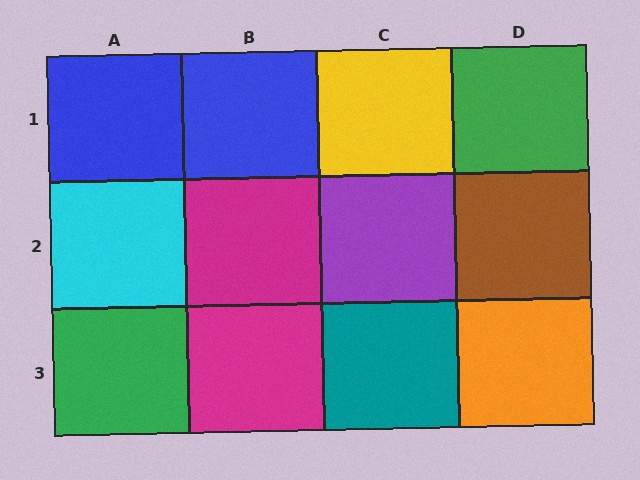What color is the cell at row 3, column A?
Green.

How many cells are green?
2 cells are green.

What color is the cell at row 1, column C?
Yellow.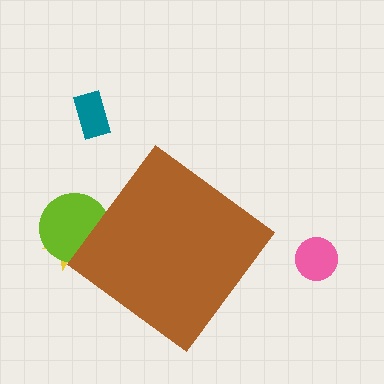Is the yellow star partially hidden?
Yes, the yellow star is partially hidden behind the brown diamond.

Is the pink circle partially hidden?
No, the pink circle is fully visible.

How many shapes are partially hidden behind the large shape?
2 shapes are partially hidden.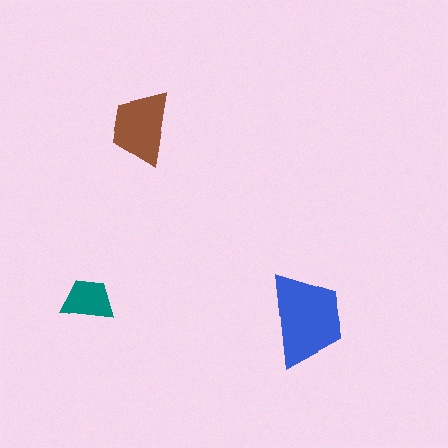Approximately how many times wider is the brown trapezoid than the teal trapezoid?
About 1.5 times wider.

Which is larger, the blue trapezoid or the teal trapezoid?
The blue one.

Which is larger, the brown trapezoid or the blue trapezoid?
The blue one.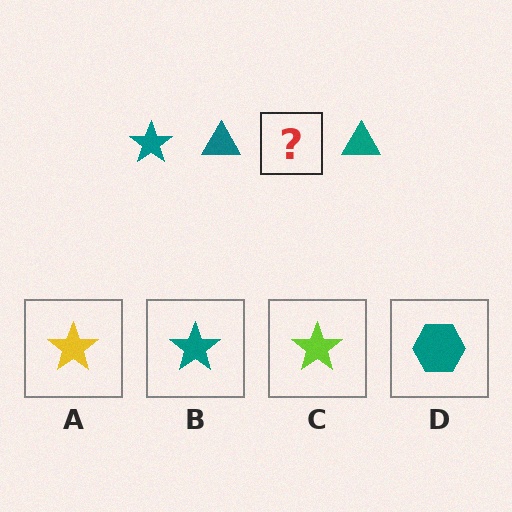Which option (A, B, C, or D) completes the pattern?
B.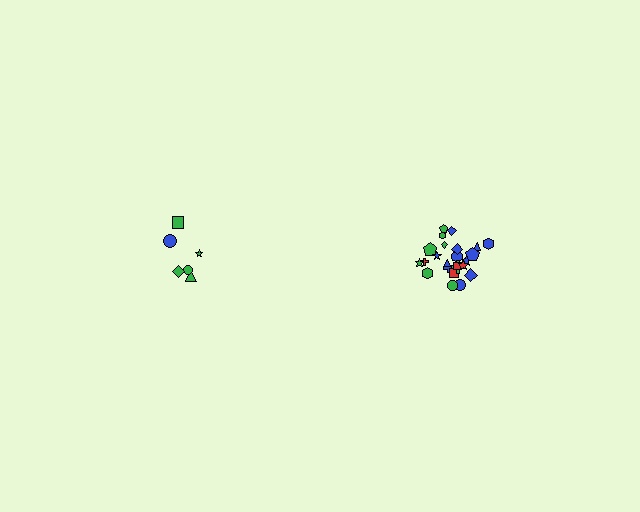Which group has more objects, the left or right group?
The right group.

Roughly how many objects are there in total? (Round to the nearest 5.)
Roughly 30 objects in total.